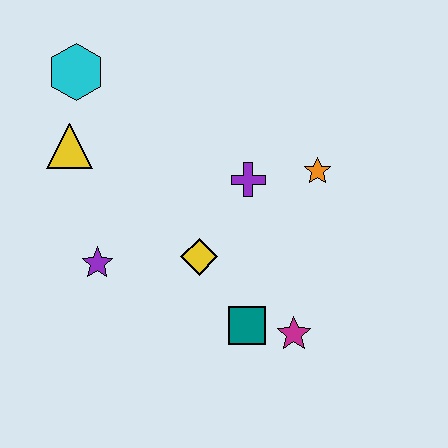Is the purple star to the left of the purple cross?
Yes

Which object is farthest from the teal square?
The cyan hexagon is farthest from the teal square.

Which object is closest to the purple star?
The yellow diamond is closest to the purple star.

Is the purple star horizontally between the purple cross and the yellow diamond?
No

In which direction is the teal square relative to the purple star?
The teal square is to the right of the purple star.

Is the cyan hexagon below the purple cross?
No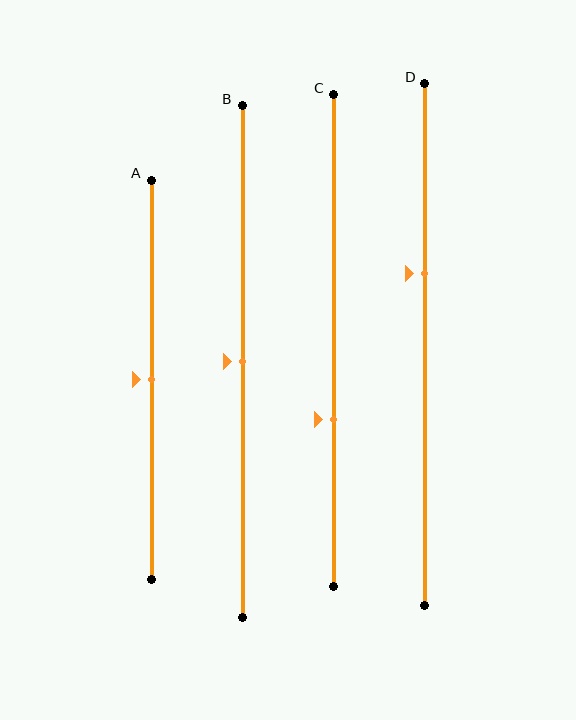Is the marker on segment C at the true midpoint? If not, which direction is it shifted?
No, the marker on segment C is shifted downward by about 16% of the segment length.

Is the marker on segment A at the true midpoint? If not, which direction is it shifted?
Yes, the marker on segment A is at the true midpoint.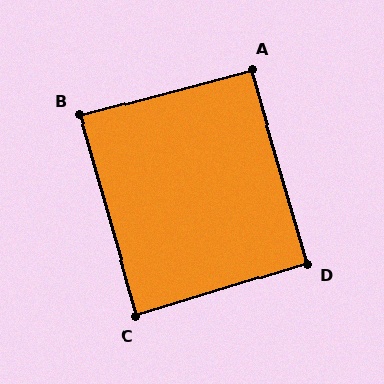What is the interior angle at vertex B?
Approximately 89 degrees (approximately right).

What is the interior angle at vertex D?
Approximately 91 degrees (approximately right).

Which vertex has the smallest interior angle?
C, at approximately 89 degrees.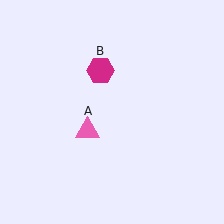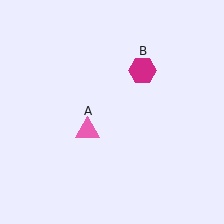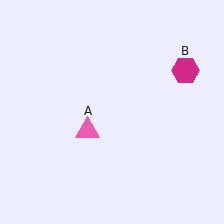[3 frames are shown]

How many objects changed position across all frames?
1 object changed position: magenta hexagon (object B).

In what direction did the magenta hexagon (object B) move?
The magenta hexagon (object B) moved right.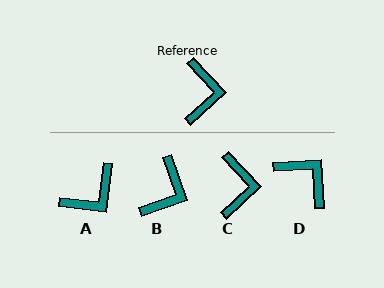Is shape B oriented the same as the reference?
No, it is off by about 24 degrees.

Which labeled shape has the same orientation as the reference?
C.